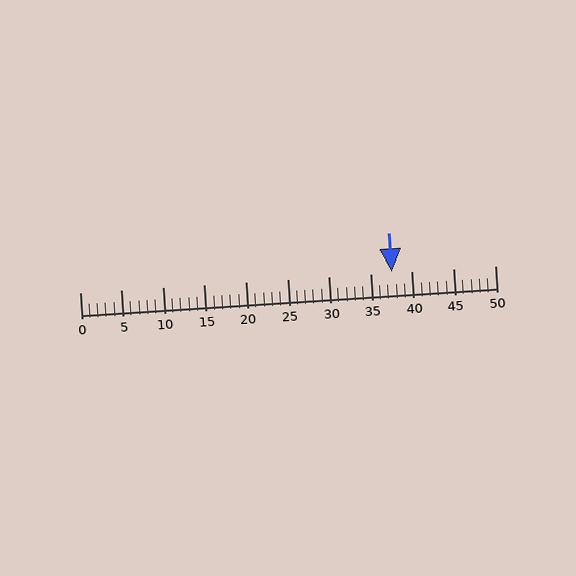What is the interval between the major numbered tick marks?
The major tick marks are spaced 5 units apart.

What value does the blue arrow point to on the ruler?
The blue arrow points to approximately 38.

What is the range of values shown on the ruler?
The ruler shows values from 0 to 50.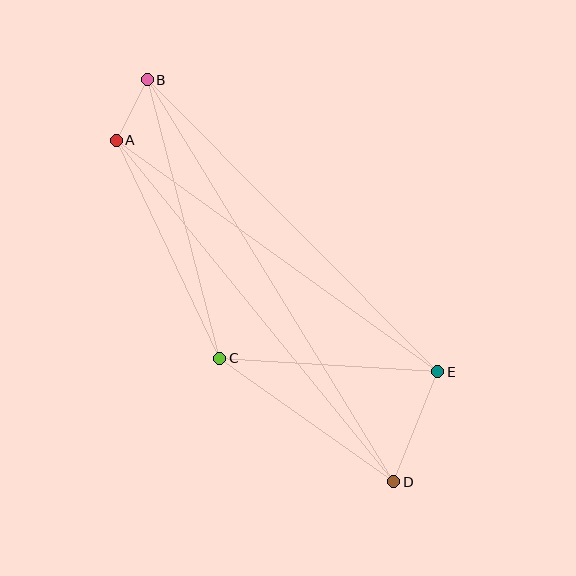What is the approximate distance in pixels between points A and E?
The distance between A and E is approximately 396 pixels.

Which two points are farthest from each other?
Points B and D are farthest from each other.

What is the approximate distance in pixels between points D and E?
The distance between D and E is approximately 118 pixels.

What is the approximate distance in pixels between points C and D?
The distance between C and D is approximately 213 pixels.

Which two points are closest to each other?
Points A and B are closest to each other.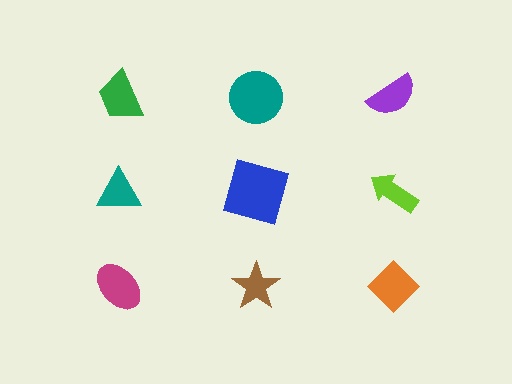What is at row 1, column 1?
A green trapezoid.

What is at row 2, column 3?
A lime arrow.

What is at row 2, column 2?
A blue square.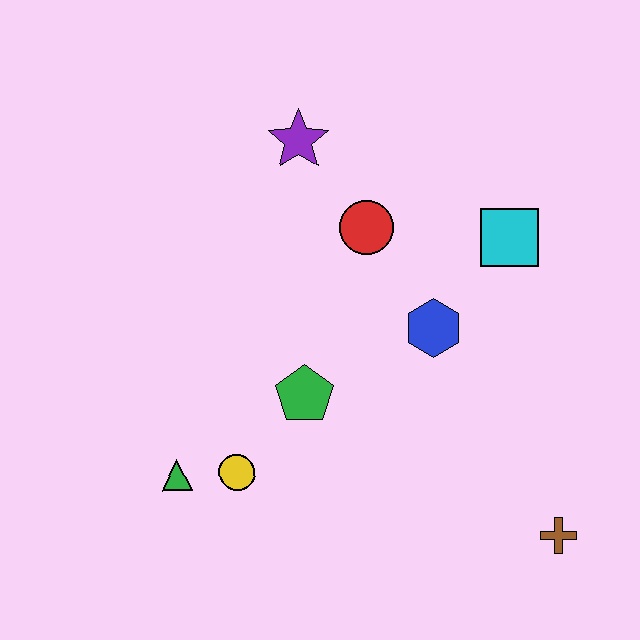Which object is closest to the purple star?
The red circle is closest to the purple star.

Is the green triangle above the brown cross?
Yes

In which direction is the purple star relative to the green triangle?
The purple star is above the green triangle.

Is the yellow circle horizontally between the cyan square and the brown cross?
No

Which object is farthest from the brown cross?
The purple star is farthest from the brown cross.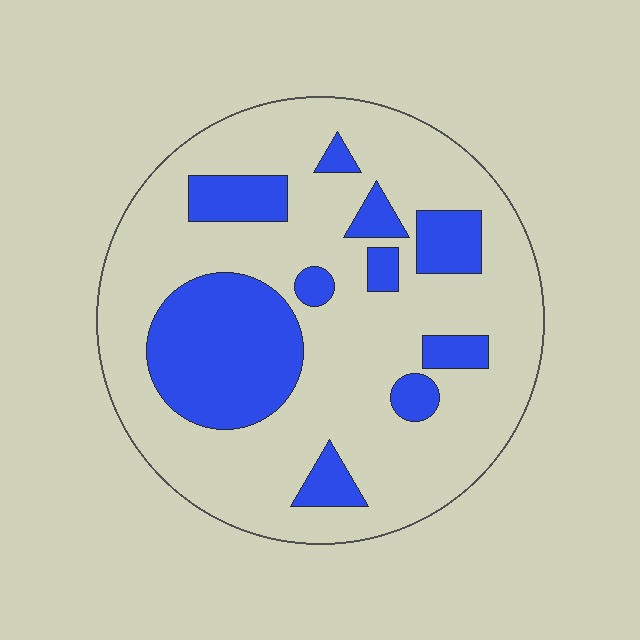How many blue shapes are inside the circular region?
10.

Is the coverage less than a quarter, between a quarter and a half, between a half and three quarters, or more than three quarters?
Between a quarter and a half.